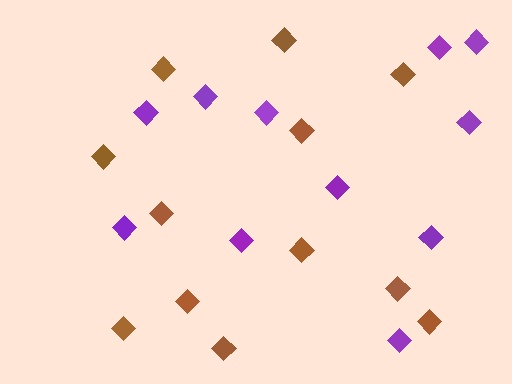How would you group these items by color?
There are 2 groups: one group of purple diamonds (11) and one group of brown diamonds (12).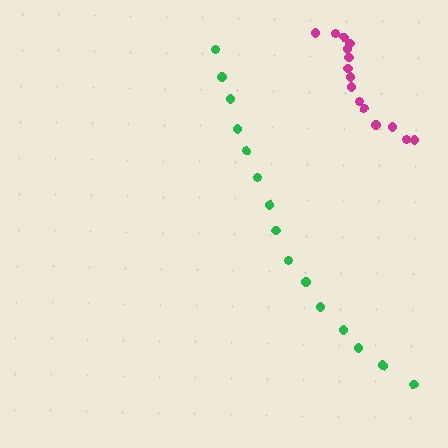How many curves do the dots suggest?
There are 2 distinct paths.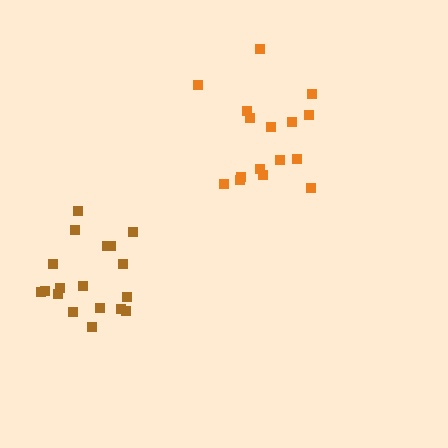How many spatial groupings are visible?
There are 2 spatial groupings.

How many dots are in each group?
Group 1: 16 dots, Group 2: 18 dots (34 total).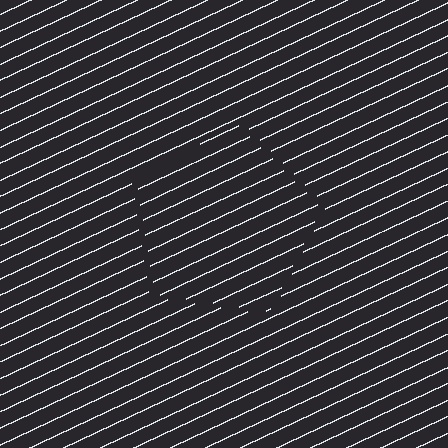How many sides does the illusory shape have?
5 sides — the line-ends trace a pentagon.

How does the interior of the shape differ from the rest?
The interior of the shape contains the same grating, shifted by half a period — the contour is defined by the phase discontinuity where line-ends from the inner and outer gratings abut.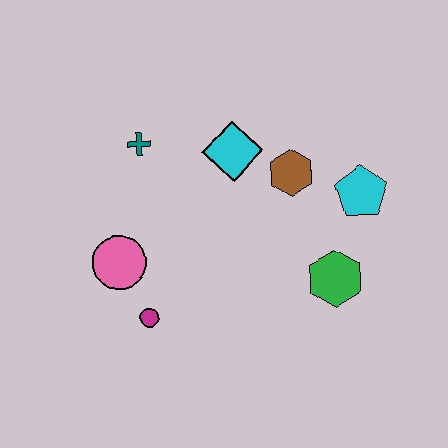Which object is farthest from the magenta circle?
The cyan pentagon is farthest from the magenta circle.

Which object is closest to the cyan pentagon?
The brown hexagon is closest to the cyan pentagon.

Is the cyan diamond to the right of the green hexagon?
No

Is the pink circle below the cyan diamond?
Yes